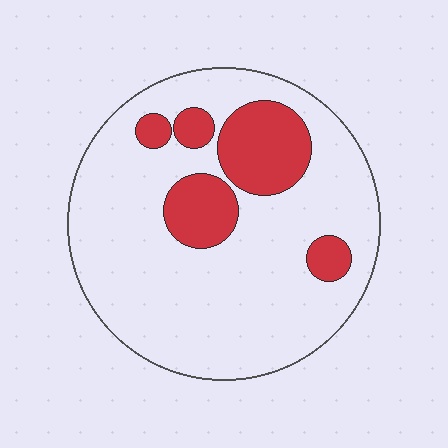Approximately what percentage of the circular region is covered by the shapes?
Approximately 20%.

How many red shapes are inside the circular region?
5.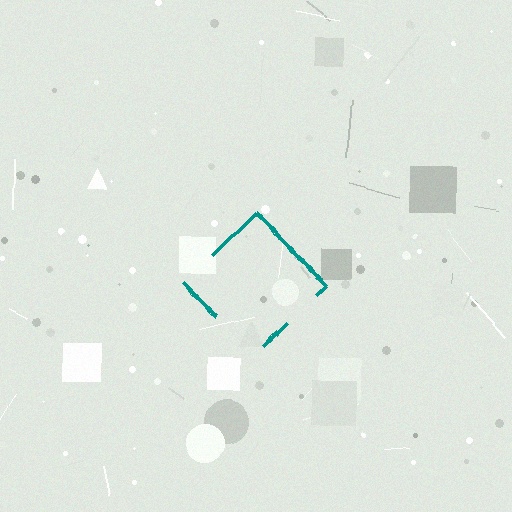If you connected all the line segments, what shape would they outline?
They would outline a diamond.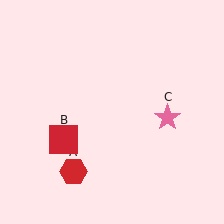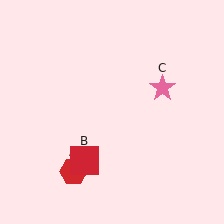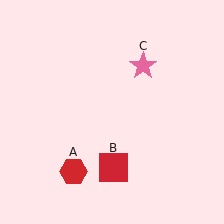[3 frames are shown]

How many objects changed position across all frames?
2 objects changed position: red square (object B), pink star (object C).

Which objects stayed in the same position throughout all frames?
Red hexagon (object A) remained stationary.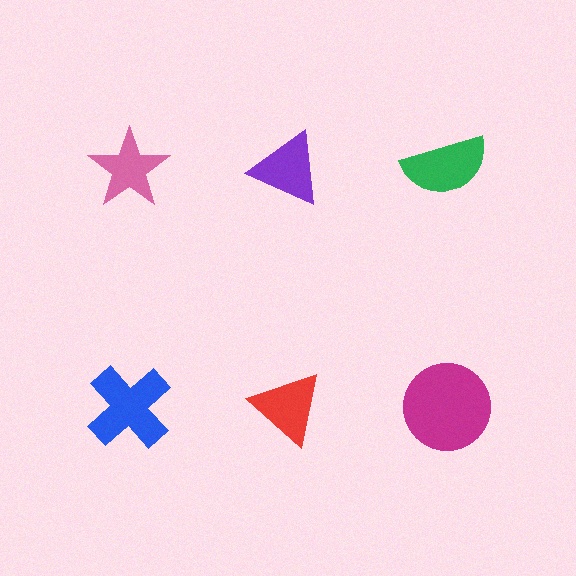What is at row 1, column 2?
A purple triangle.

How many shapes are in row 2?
3 shapes.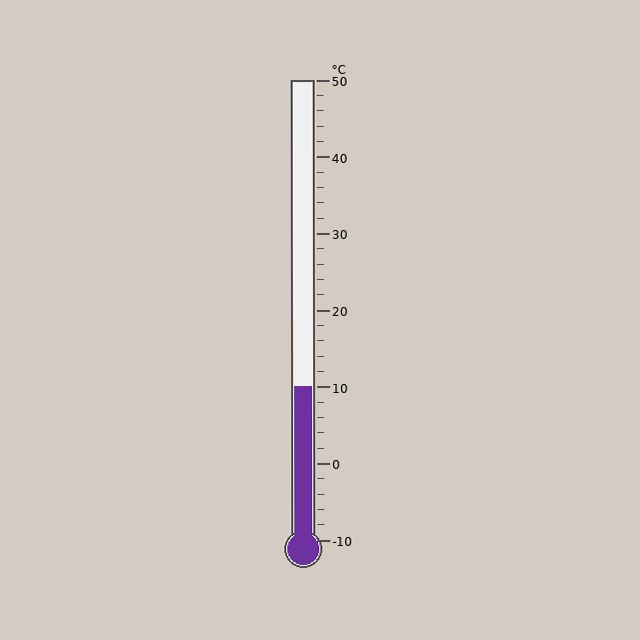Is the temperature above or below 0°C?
The temperature is above 0°C.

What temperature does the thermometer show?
The thermometer shows approximately 10°C.